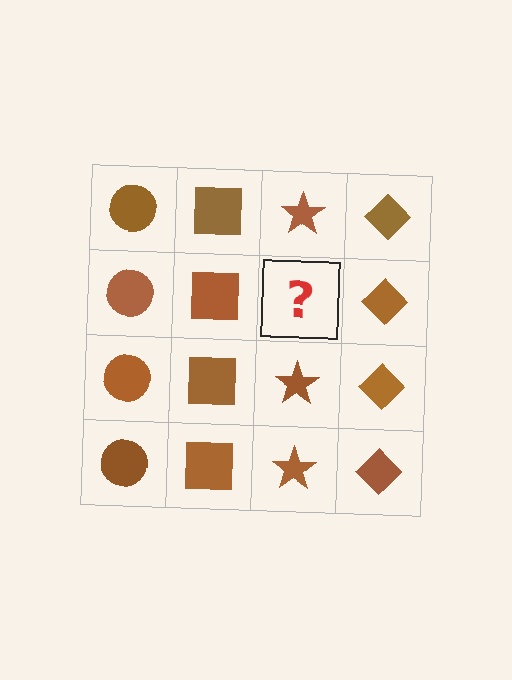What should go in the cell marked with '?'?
The missing cell should contain a brown star.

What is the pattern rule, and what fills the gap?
The rule is that each column has a consistent shape. The gap should be filled with a brown star.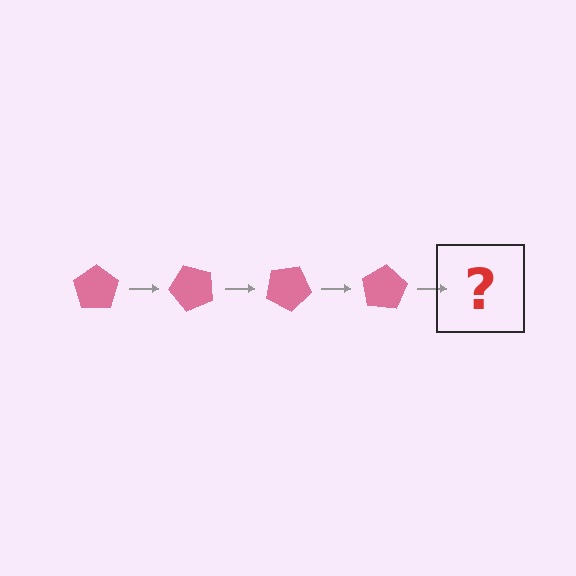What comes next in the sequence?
The next element should be a pink pentagon rotated 200 degrees.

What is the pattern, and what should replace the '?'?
The pattern is that the pentagon rotates 50 degrees each step. The '?' should be a pink pentagon rotated 200 degrees.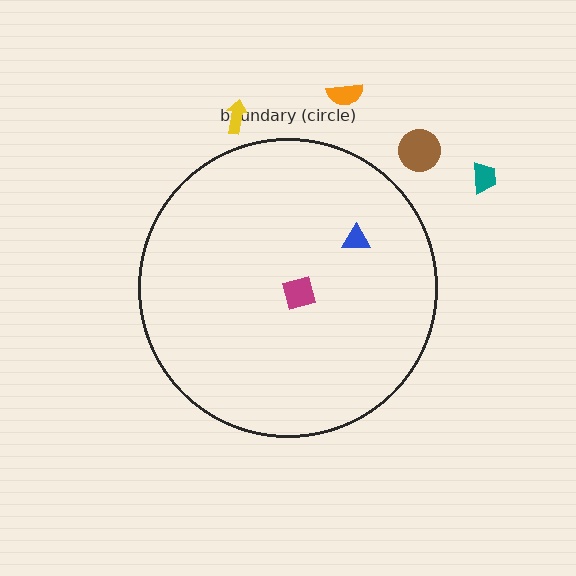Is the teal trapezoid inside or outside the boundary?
Outside.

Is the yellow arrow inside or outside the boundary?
Outside.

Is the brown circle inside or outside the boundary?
Outside.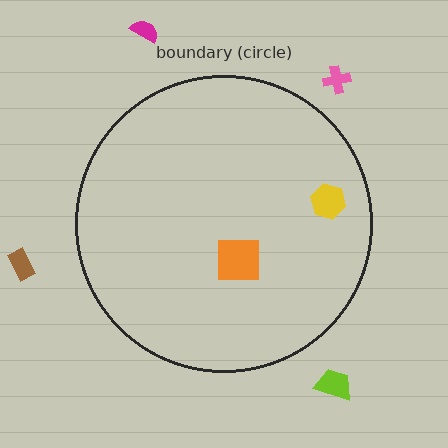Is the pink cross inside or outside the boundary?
Outside.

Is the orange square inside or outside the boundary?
Inside.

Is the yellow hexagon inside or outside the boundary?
Inside.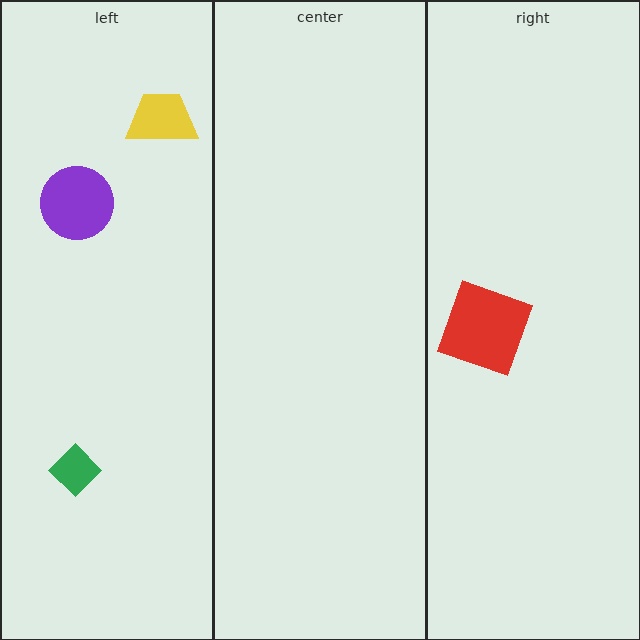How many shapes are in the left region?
3.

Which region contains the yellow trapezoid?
The left region.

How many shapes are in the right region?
1.